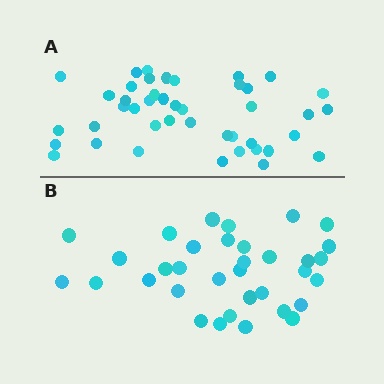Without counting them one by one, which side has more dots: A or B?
Region A (the top region) has more dots.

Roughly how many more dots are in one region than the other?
Region A has roughly 8 or so more dots than region B.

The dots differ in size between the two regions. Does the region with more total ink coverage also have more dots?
No. Region B has more total ink coverage because its dots are larger, but region A actually contains more individual dots. Total area can be misleading — the number of items is what matters here.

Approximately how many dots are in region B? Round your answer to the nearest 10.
About 30 dots. (The exact count is 34, which rounds to 30.)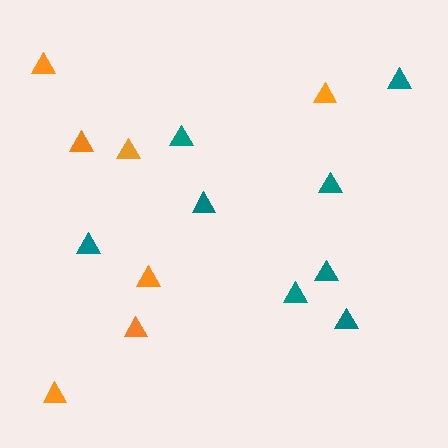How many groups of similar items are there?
There are 2 groups: one group of teal triangles (8) and one group of orange triangles (7).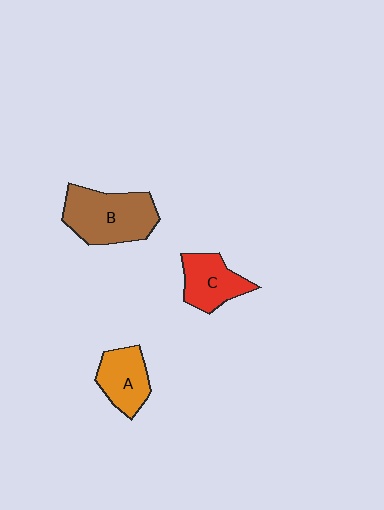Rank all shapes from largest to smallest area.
From largest to smallest: B (brown), C (red), A (orange).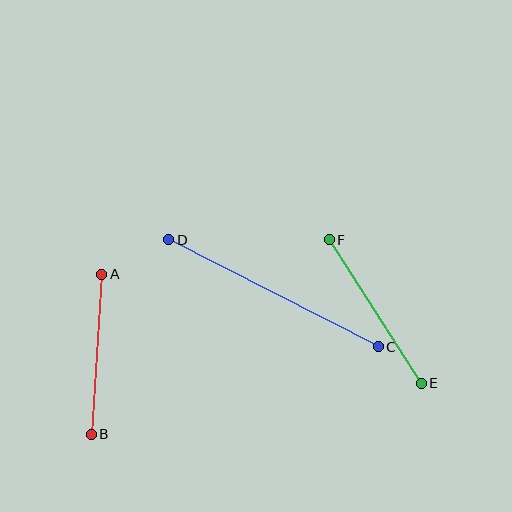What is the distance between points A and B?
The distance is approximately 160 pixels.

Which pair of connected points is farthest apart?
Points C and D are farthest apart.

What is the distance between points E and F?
The distance is approximately 170 pixels.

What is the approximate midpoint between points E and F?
The midpoint is at approximately (375, 312) pixels.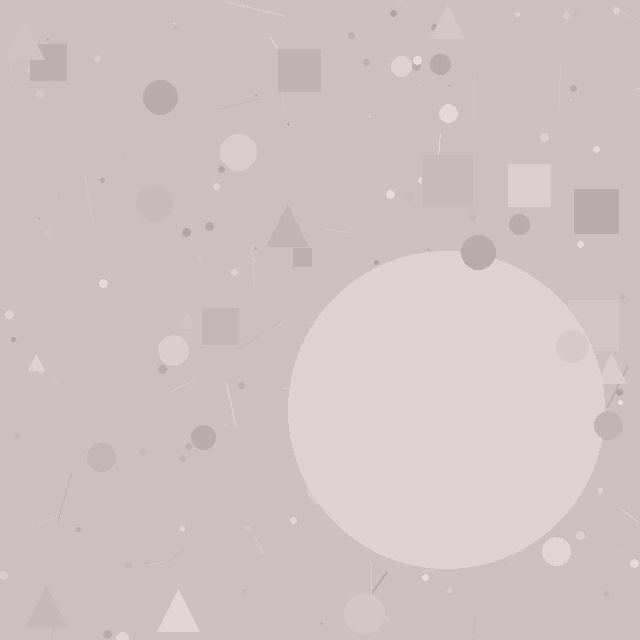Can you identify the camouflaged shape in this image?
The camouflaged shape is a circle.